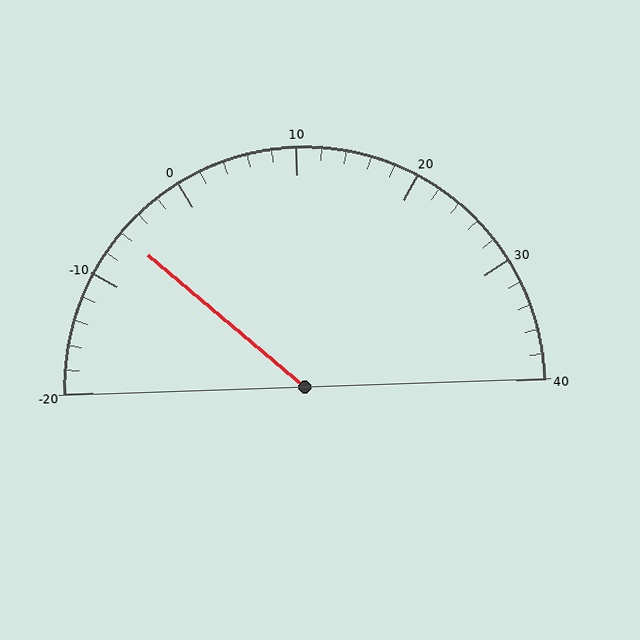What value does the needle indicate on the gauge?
The needle indicates approximately -6.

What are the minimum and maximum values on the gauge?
The gauge ranges from -20 to 40.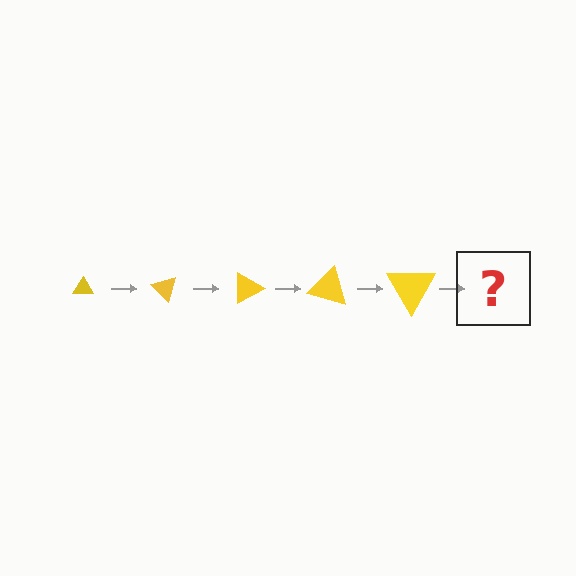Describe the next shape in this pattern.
It should be a triangle, larger than the previous one and rotated 225 degrees from the start.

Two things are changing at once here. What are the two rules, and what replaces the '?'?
The two rules are that the triangle grows larger each step and it rotates 45 degrees each step. The '?' should be a triangle, larger than the previous one and rotated 225 degrees from the start.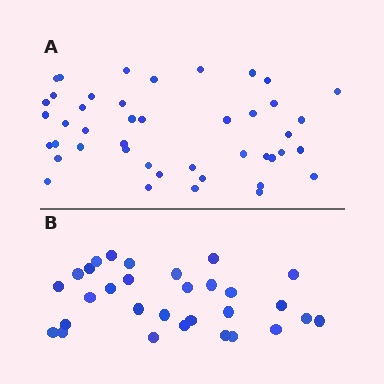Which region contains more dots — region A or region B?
Region A (the top region) has more dots.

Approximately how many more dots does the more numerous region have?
Region A has approximately 15 more dots than region B.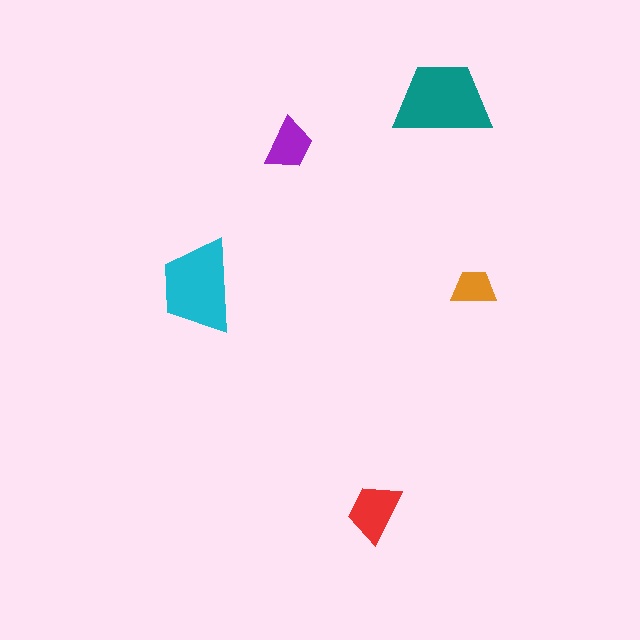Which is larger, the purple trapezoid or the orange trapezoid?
The purple one.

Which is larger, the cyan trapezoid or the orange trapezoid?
The cyan one.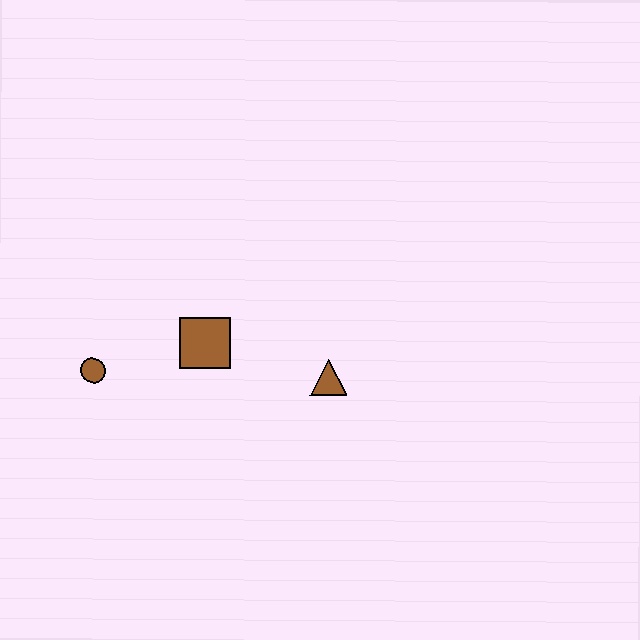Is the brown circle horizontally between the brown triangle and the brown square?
No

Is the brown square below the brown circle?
No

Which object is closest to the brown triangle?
The brown square is closest to the brown triangle.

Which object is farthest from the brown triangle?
The brown circle is farthest from the brown triangle.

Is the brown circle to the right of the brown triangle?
No